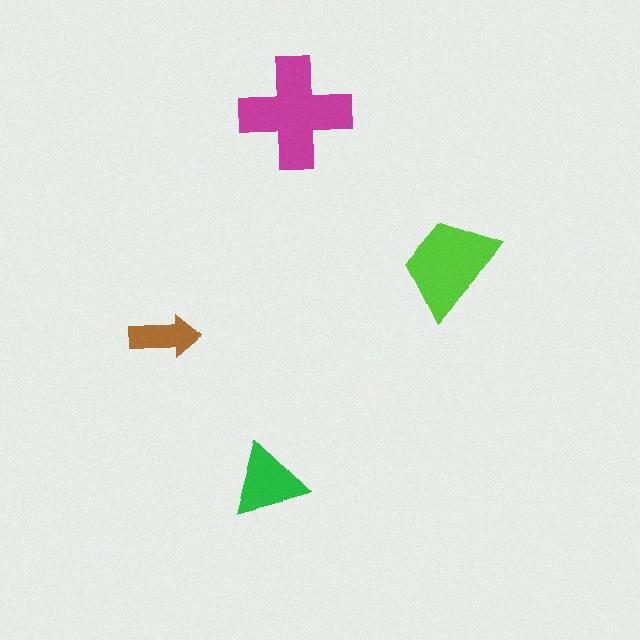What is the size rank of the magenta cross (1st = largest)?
1st.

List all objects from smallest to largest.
The brown arrow, the green triangle, the lime trapezoid, the magenta cross.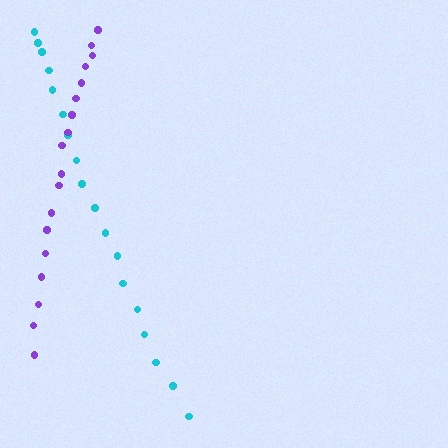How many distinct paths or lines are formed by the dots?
There are 2 distinct paths.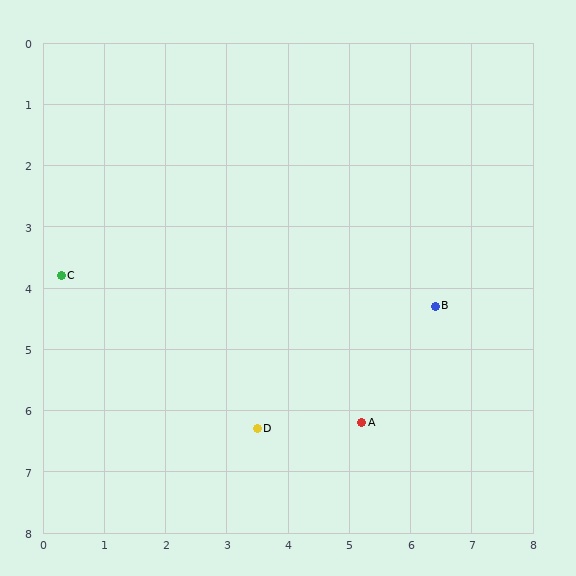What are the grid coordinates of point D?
Point D is at approximately (3.5, 6.3).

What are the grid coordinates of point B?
Point B is at approximately (6.4, 4.3).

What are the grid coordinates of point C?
Point C is at approximately (0.3, 3.8).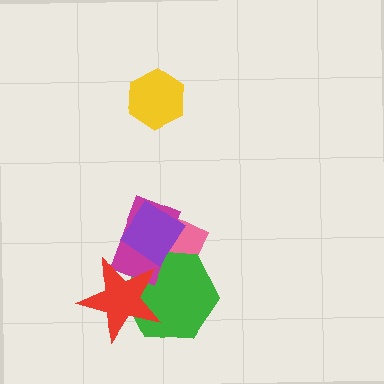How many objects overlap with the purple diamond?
3 objects overlap with the purple diamond.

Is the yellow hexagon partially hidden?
No, no other shape covers it.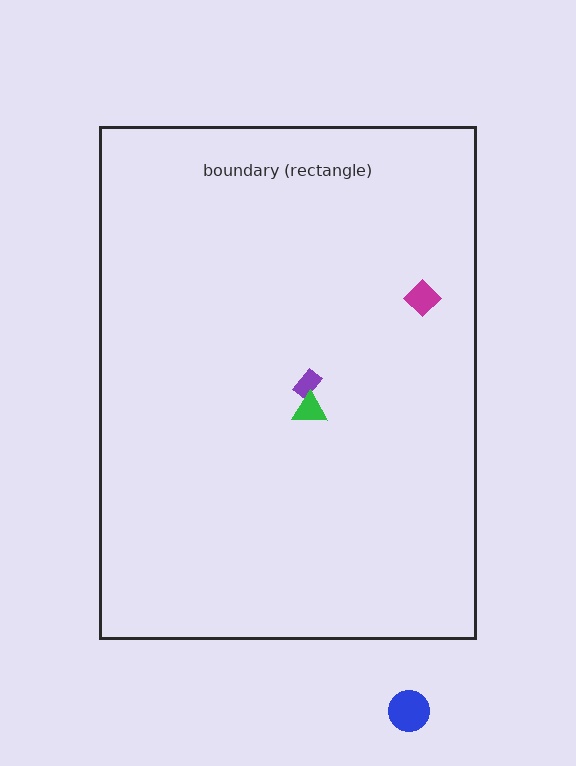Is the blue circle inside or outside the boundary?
Outside.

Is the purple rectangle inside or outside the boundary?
Inside.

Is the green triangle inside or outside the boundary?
Inside.